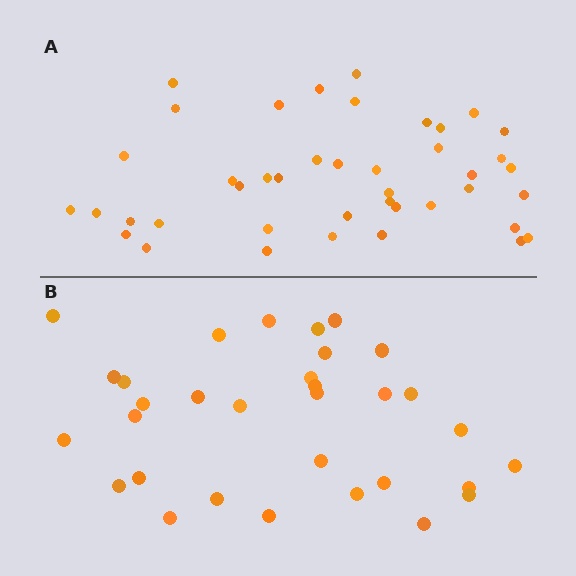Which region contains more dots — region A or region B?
Region A (the top region) has more dots.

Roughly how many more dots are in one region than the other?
Region A has roughly 10 or so more dots than region B.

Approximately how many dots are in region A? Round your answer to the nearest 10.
About 40 dots. (The exact count is 42, which rounds to 40.)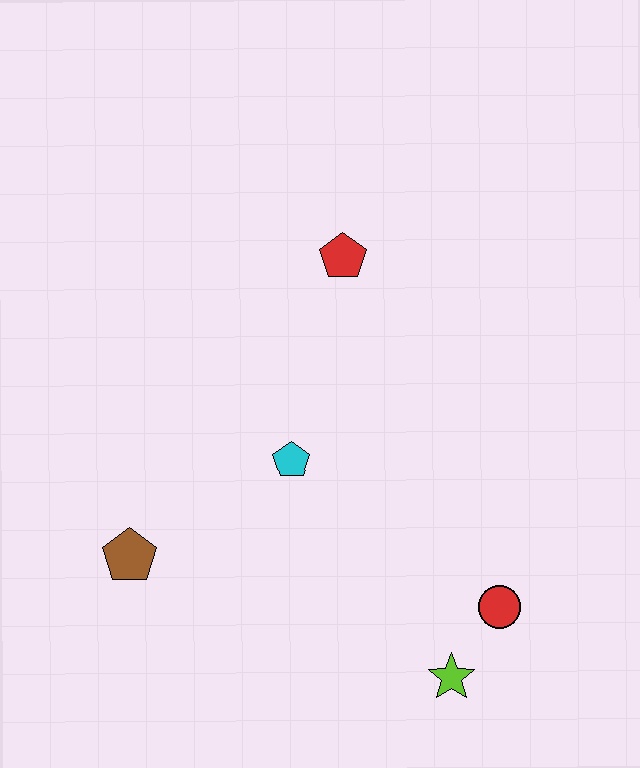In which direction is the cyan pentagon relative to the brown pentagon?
The cyan pentagon is to the right of the brown pentagon.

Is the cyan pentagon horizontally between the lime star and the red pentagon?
No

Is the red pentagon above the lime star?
Yes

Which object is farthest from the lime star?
The red pentagon is farthest from the lime star.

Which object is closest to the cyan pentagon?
The brown pentagon is closest to the cyan pentagon.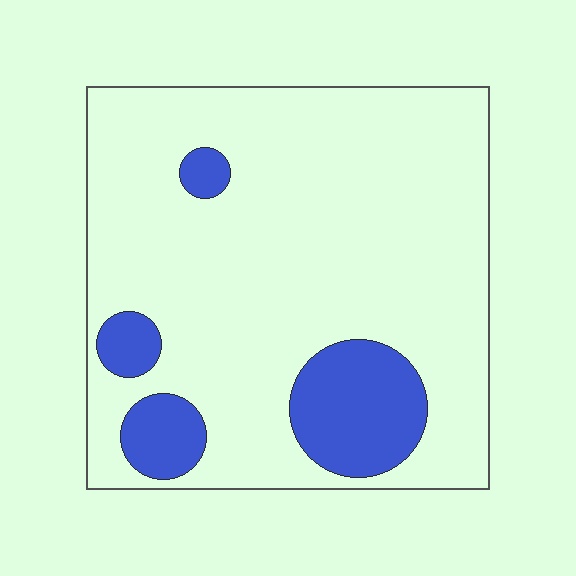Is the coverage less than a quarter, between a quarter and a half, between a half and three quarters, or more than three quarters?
Less than a quarter.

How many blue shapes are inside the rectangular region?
4.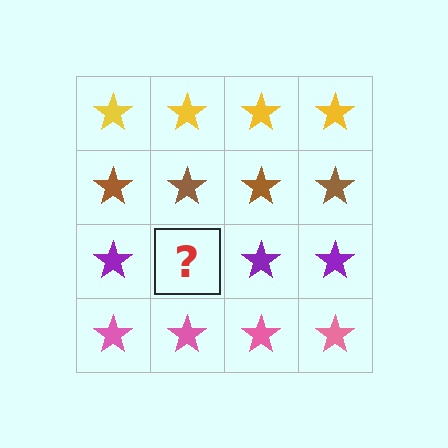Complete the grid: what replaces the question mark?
The question mark should be replaced with a purple star.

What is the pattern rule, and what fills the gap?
The rule is that each row has a consistent color. The gap should be filled with a purple star.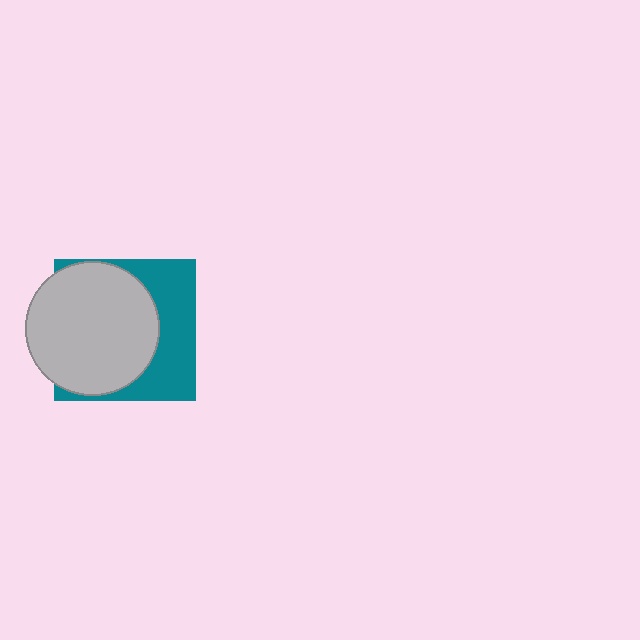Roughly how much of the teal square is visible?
A small part of it is visible (roughly 40%).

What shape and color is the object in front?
The object in front is a light gray circle.